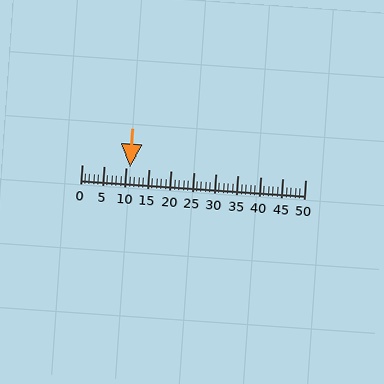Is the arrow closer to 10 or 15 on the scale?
The arrow is closer to 10.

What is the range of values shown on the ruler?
The ruler shows values from 0 to 50.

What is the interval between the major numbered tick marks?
The major tick marks are spaced 5 units apart.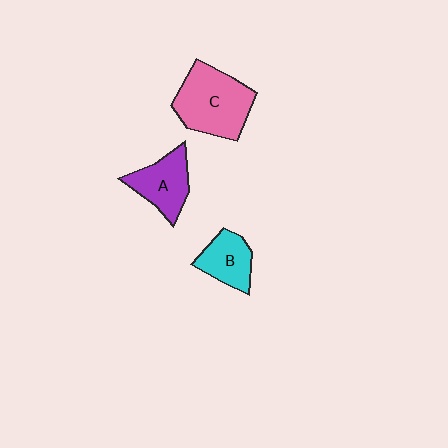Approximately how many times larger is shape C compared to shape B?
Approximately 1.8 times.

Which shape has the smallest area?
Shape B (cyan).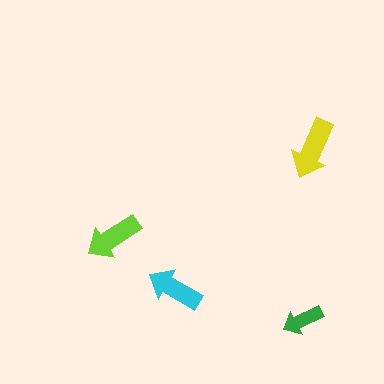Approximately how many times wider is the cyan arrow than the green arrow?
About 1.5 times wider.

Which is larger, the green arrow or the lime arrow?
The lime one.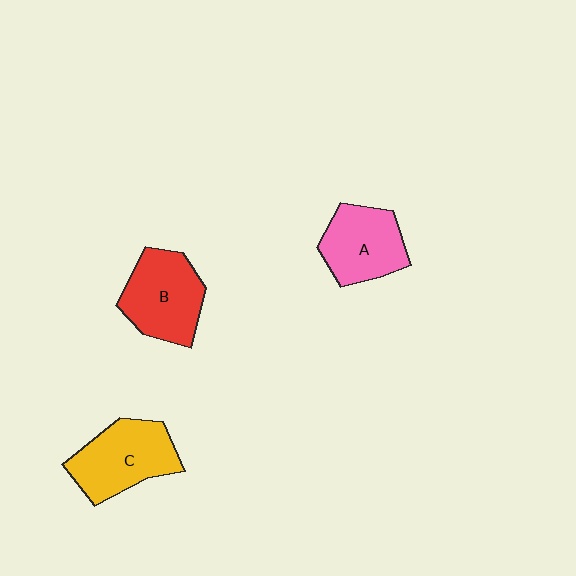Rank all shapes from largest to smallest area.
From largest to smallest: C (yellow), B (red), A (pink).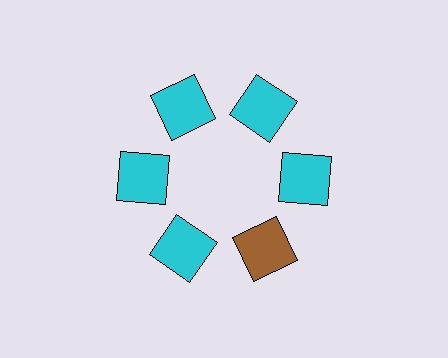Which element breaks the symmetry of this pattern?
The brown square at roughly the 5 o'clock position breaks the symmetry. All other shapes are cyan squares.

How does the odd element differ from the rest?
It has a different color: brown instead of cyan.